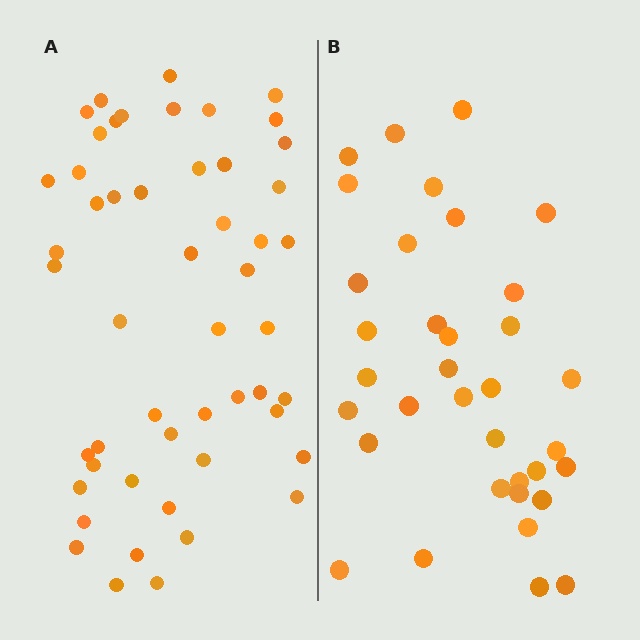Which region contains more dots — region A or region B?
Region A (the left region) has more dots.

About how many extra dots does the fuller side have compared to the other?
Region A has approximately 15 more dots than region B.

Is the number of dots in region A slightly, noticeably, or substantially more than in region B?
Region A has substantially more. The ratio is roughly 1.5 to 1.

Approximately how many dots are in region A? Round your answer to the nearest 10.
About 50 dots. (The exact count is 51, which rounds to 50.)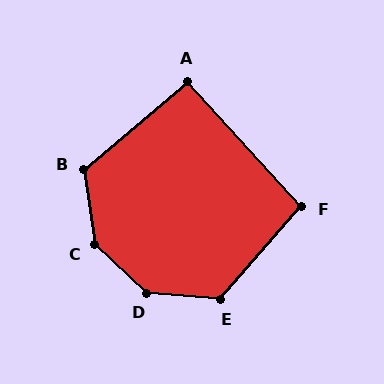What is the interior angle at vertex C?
Approximately 141 degrees (obtuse).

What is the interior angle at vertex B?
Approximately 122 degrees (obtuse).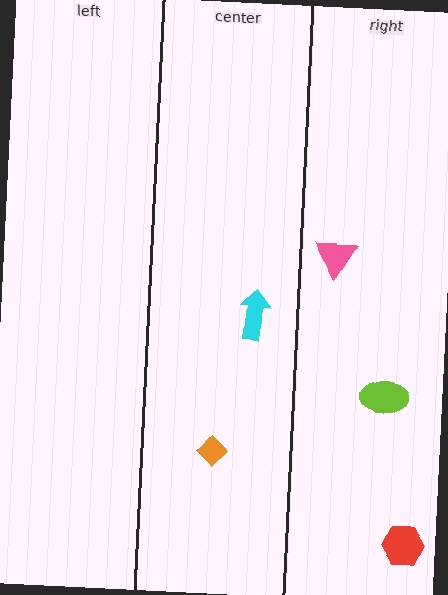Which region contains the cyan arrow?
The center region.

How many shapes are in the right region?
3.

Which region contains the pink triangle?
The right region.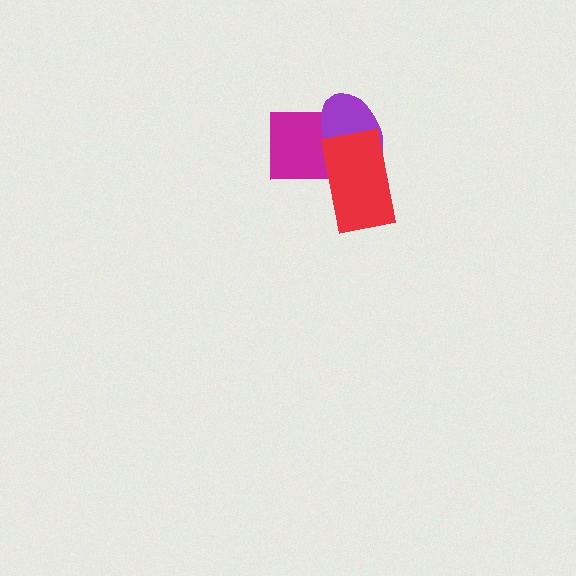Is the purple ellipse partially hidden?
Yes, it is partially covered by another shape.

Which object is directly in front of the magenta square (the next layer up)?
The purple ellipse is directly in front of the magenta square.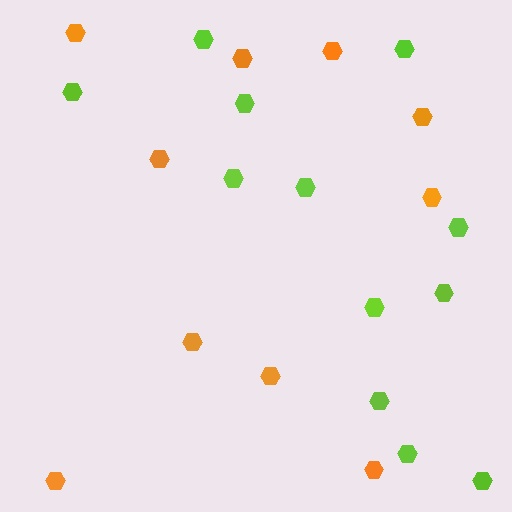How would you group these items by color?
There are 2 groups: one group of orange hexagons (10) and one group of lime hexagons (12).